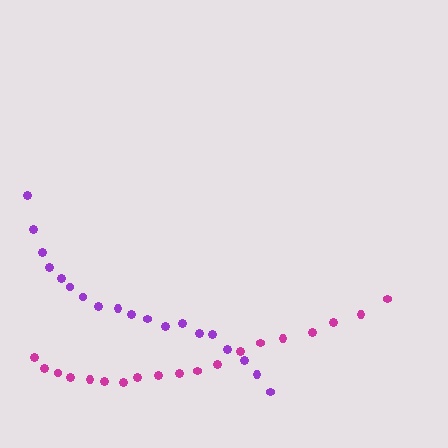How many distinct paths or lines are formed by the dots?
There are 2 distinct paths.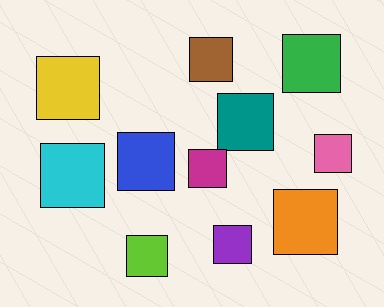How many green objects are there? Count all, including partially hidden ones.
There is 1 green object.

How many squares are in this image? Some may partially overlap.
There are 11 squares.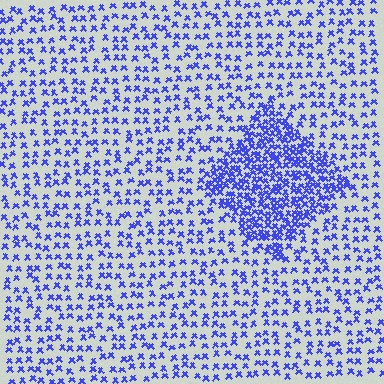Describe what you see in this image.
The image contains small blue elements arranged at two different densities. A diamond-shaped region is visible where the elements are more densely packed than the surrounding area.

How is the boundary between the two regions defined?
The boundary is defined by a change in element density (approximately 2.4x ratio). All elements are the same color, size, and shape.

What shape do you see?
I see a diamond.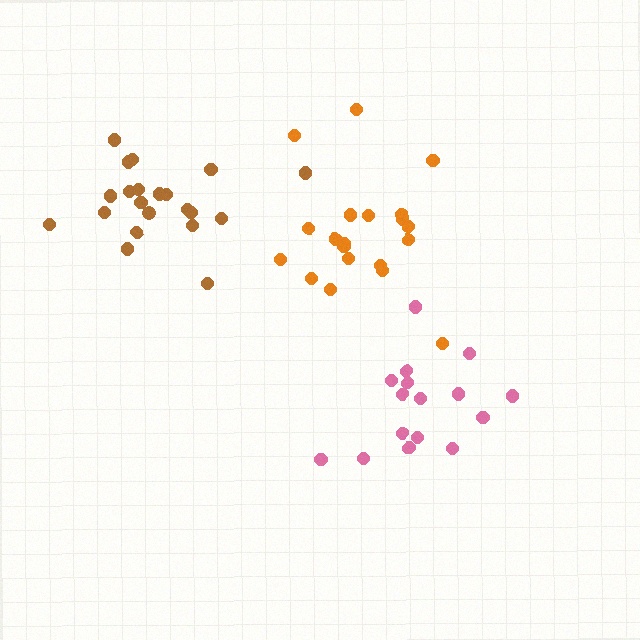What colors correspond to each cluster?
The clusters are colored: pink, brown, orange.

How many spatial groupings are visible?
There are 3 spatial groupings.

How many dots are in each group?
Group 1: 16 dots, Group 2: 21 dots, Group 3: 20 dots (57 total).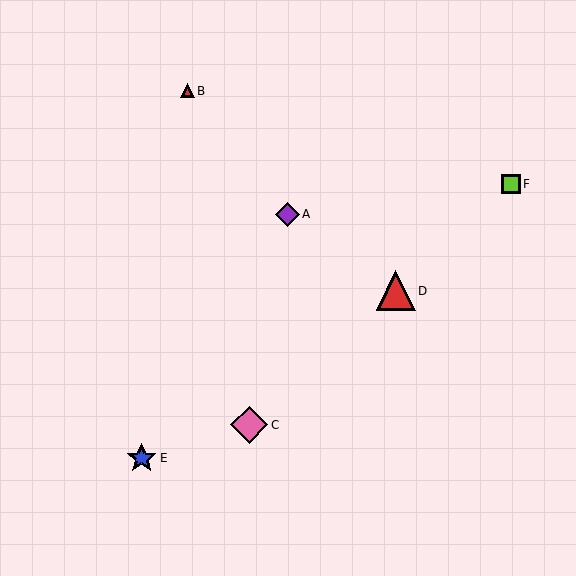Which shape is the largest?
The red triangle (labeled D) is the largest.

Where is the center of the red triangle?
The center of the red triangle is at (396, 291).